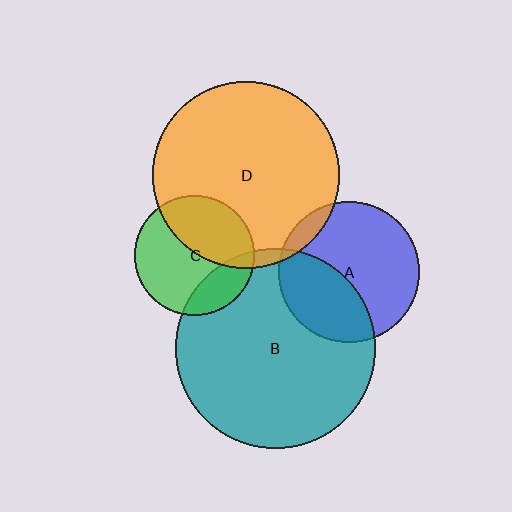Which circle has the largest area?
Circle B (teal).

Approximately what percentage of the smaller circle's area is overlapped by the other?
Approximately 10%.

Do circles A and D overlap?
Yes.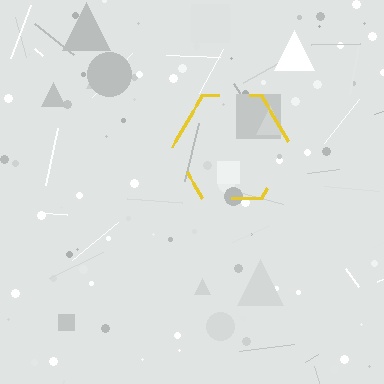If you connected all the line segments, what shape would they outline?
They would outline a hexagon.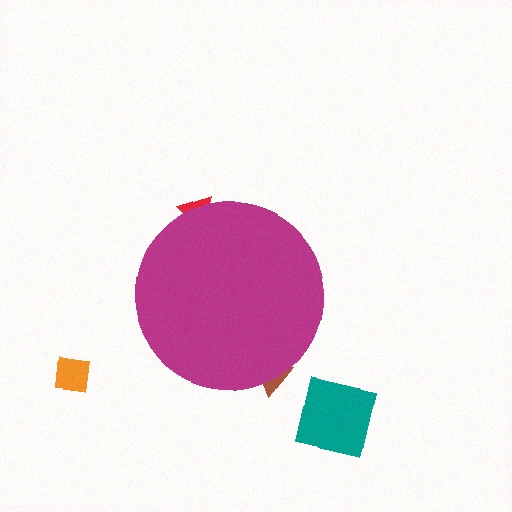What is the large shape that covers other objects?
A magenta circle.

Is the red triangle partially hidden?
Yes, the red triangle is partially hidden behind the magenta circle.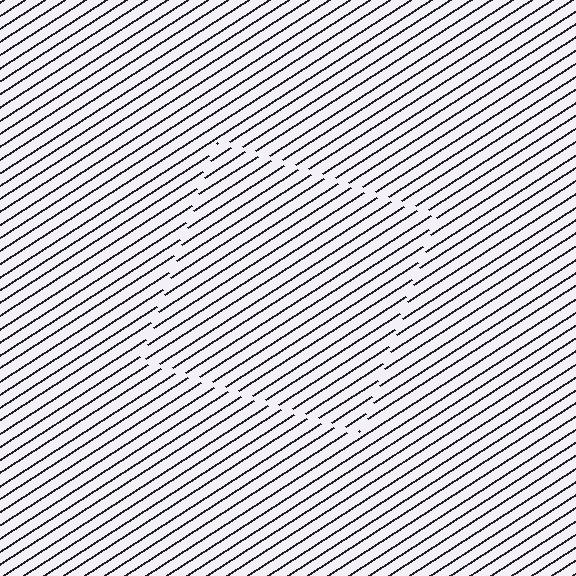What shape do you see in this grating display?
An illusory square. The interior of the shape contains the same grating, shifted by half a period — the contour is defined by the phase discontinuity where line-ends from the inner and outer gratings abut.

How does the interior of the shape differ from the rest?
The interior of the shape contains the same grating, shifted by half a period — the contour is defined by the phase discontinuity where line-ends from the inner and outer gratings abut.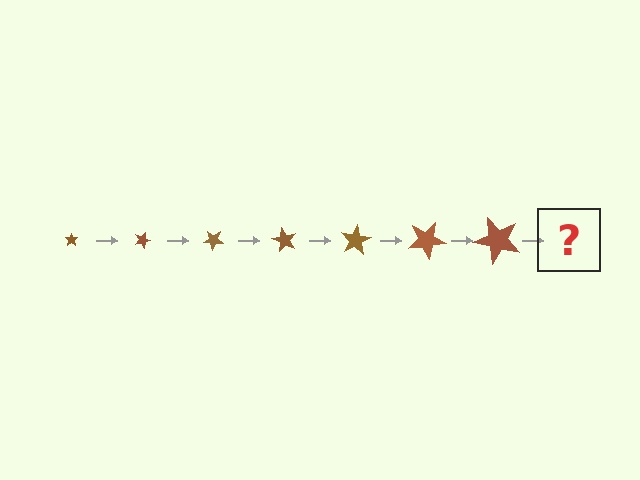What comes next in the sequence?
The next element should be a star, larger than the previous one and rotated 140 degrees from the start.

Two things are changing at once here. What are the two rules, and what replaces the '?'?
The two rules are that the star grows larger each step and it rotates 20 degrees each step. The '?' should be a star, larger than the previous one and rotated 140 degrees from the start.